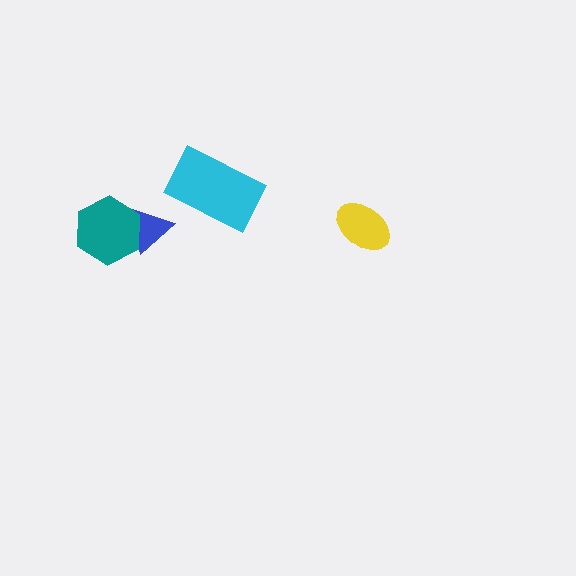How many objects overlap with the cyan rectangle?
0 objects overlap with the cyan rectangle.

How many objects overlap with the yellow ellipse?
0 objects overlap with the yellow ellipse.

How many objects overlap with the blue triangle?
1 object overlaps with the blue triangle.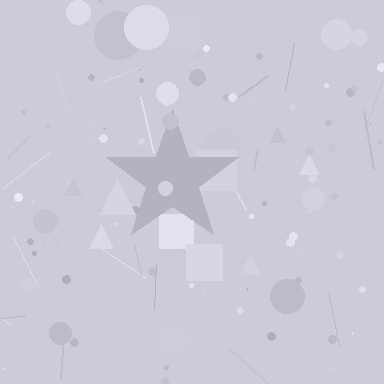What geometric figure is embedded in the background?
A star is embedded in the background.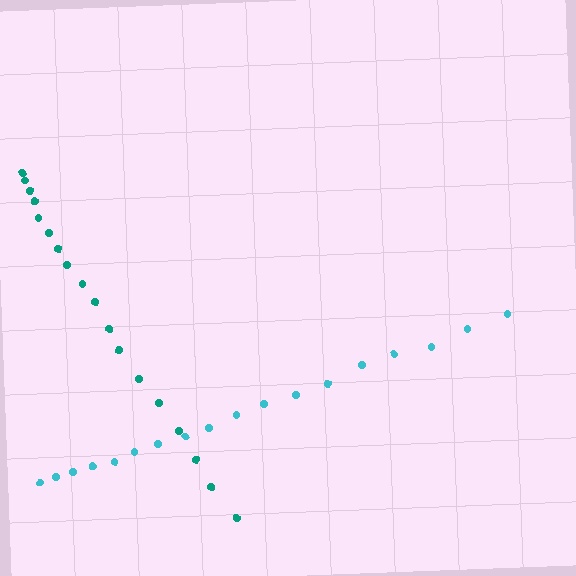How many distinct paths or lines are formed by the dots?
There are 2 distinct paths.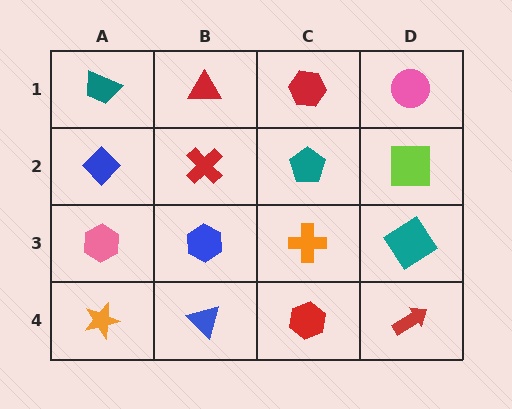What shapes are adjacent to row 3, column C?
A teal pentagon (row 2, column C), a red hexagon (row 4, column C), a blue hexagon (row 3, column B), a teal diamond (row 3, column D).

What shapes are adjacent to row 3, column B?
A red cross (row 2, column B), a blue triangle (row 4, column B), a pink hexagon (row 3, column A), an orange cross (row 3, column C).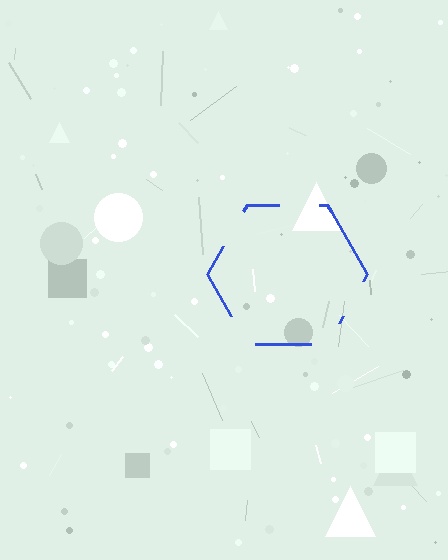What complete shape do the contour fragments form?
The contour fragments form a hexagon.